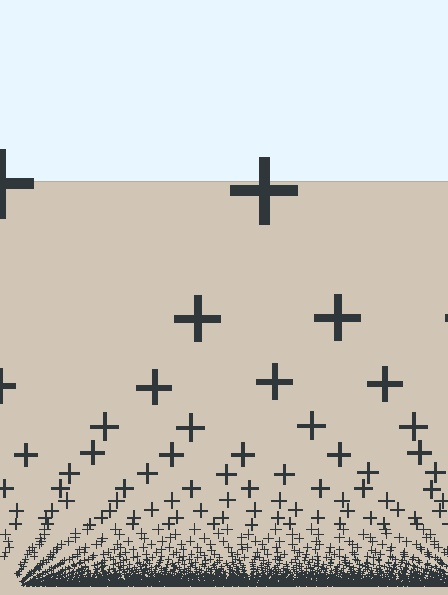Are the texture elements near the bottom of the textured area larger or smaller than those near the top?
Smaller. The gradient is inverted — elements near the bottom are smaller and denser.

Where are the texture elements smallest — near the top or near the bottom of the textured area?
Near the bottom.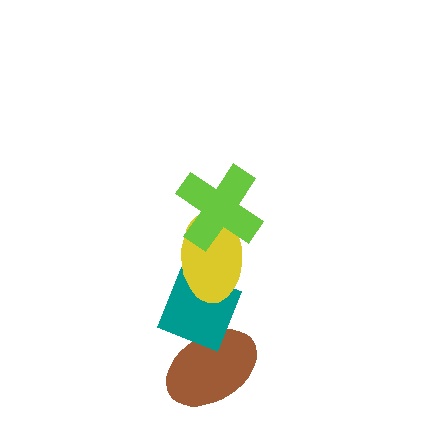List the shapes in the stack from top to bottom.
From top to bottom: the lime cross, the yellow ellipse, the teal diamond, the brown ellipse.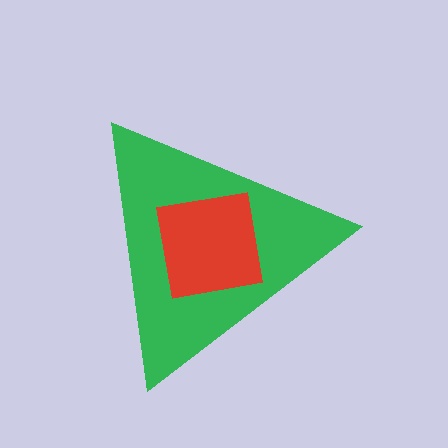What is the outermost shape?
The green triangle.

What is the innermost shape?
The red square.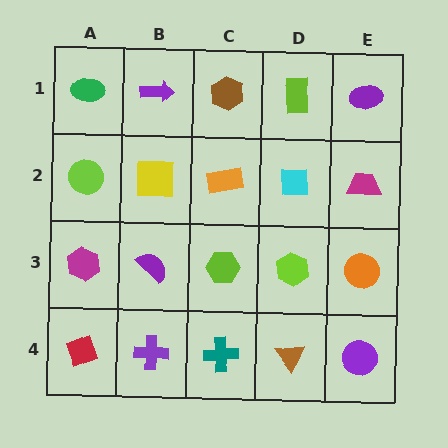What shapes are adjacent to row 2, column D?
A lime rectangle (row 1, column D), a lime hexagon (row 3, column D), an orange rectangle (row 2, column C), a magenta trapezoid (row 2, column E).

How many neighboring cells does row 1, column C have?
3.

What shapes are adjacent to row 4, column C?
A lime hexagon (row 3, column C), a purple cross (row 4, column B), a brown triangle (row 4, column D).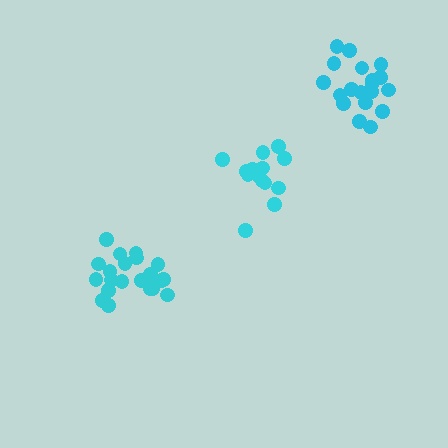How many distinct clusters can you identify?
There are 3 distinct clusters.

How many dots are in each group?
Group 1: 19 dots, Group 2: 15 dots, Group 3: 21 dots (55 total).